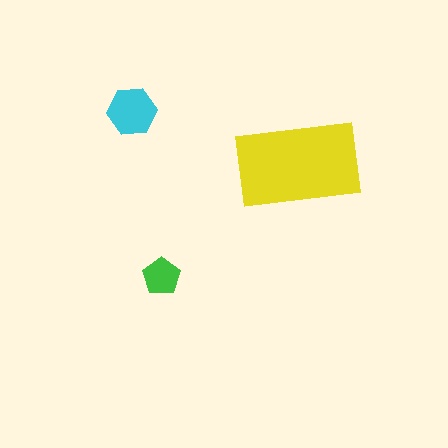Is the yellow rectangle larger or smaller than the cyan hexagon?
Larger.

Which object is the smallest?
The green pentagon.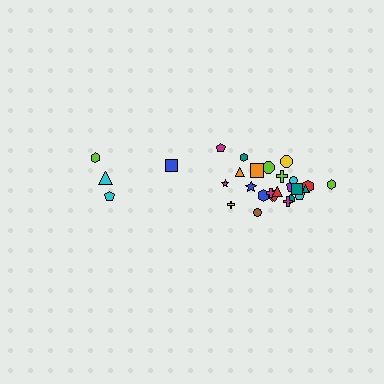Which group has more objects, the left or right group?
The right group.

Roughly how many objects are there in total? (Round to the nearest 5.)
Roughly 30 objects in total.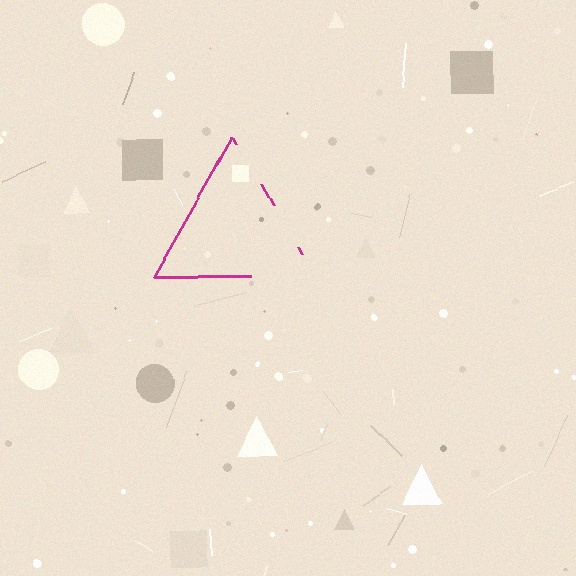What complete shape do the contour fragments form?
The contour fragments form a triangle.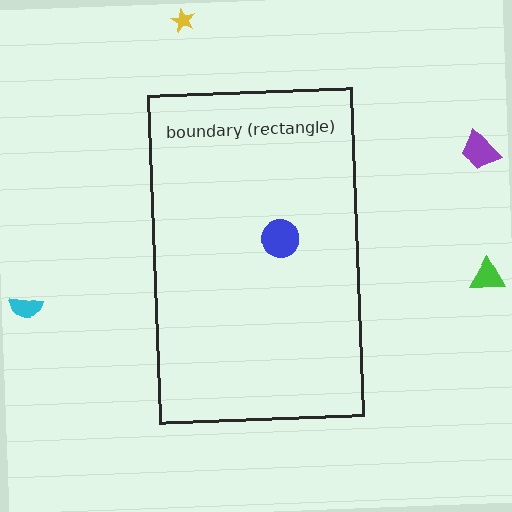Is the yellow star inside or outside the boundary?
Outside.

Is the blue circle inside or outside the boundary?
Inside.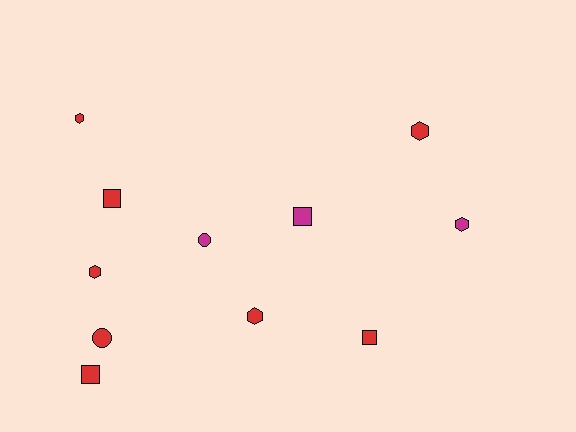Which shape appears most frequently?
Hexagon, with 5 objects.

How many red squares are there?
There are 3 red squares.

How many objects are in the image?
There are 11 objects.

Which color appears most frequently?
Red, with 8 objects.